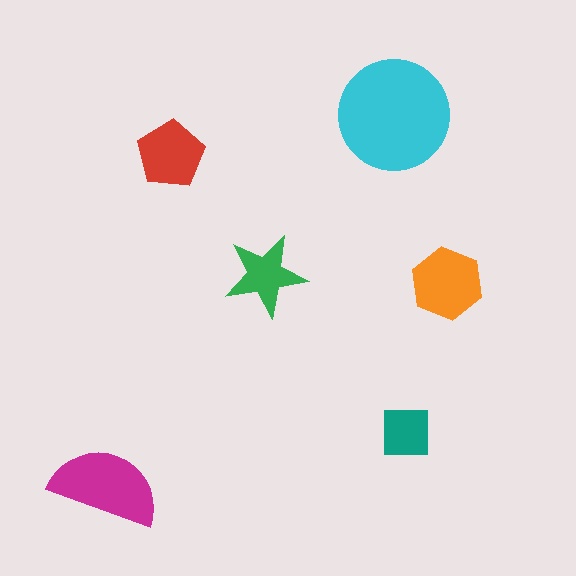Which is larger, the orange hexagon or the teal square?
The orange hexagon.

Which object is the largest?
The cyan circle.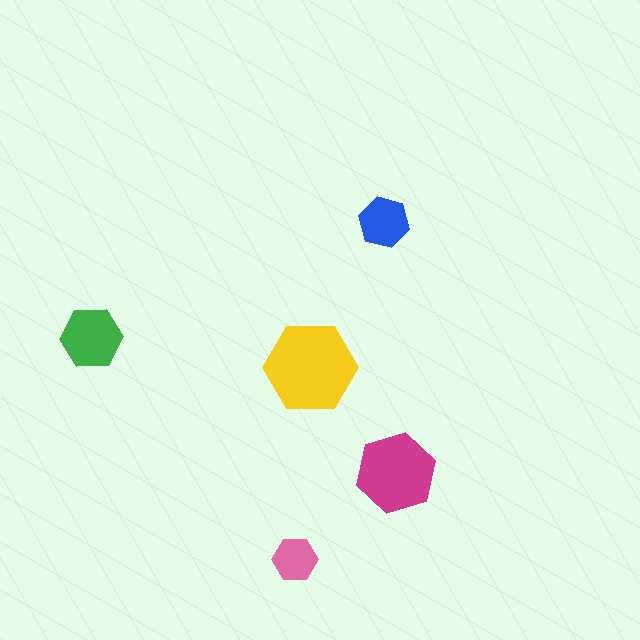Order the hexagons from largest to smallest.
the yellow one, the magenta one, the green one, the blue one, the pink one.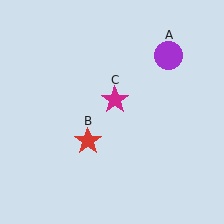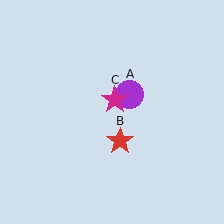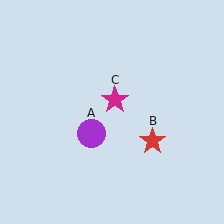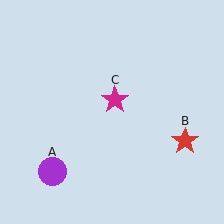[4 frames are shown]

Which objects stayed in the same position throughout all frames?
Magenta star (object C) remained stationary.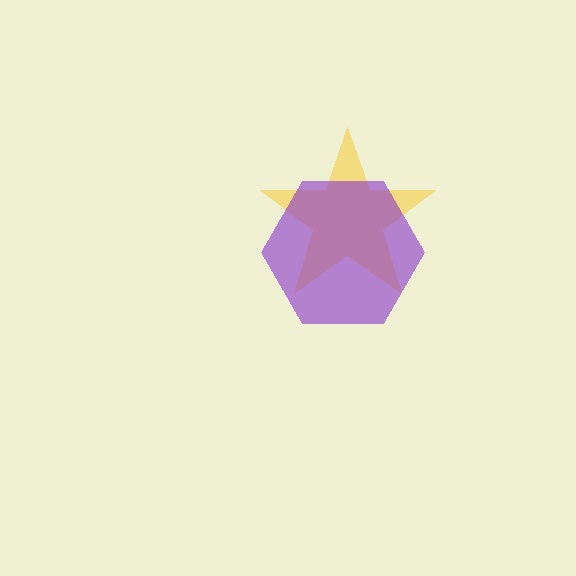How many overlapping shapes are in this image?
There are 2 overlapping shapes in the image.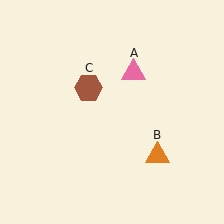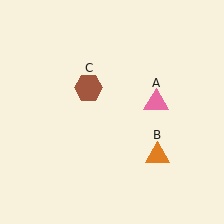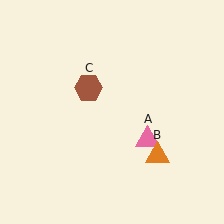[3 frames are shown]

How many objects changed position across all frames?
1 object changed position: pink triangle (object A).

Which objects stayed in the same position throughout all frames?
Orange triangle (object B) and brown hexagon (object C) remained stationary.